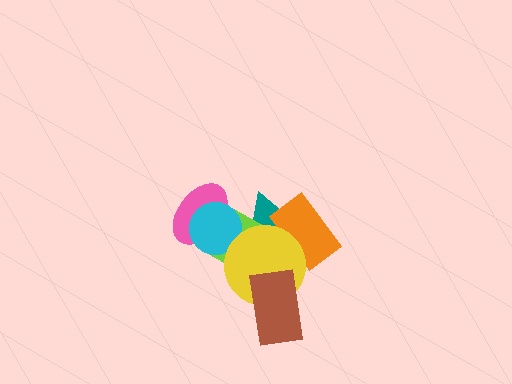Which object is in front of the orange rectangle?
The yellow circle is in front of the orange rectangle.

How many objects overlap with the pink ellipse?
2 objects overlap with the pink ellipse.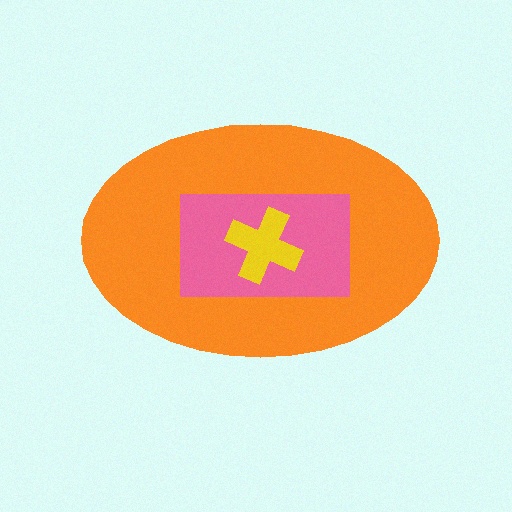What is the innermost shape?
The yellow cross.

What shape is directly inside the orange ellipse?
The pink rectangle.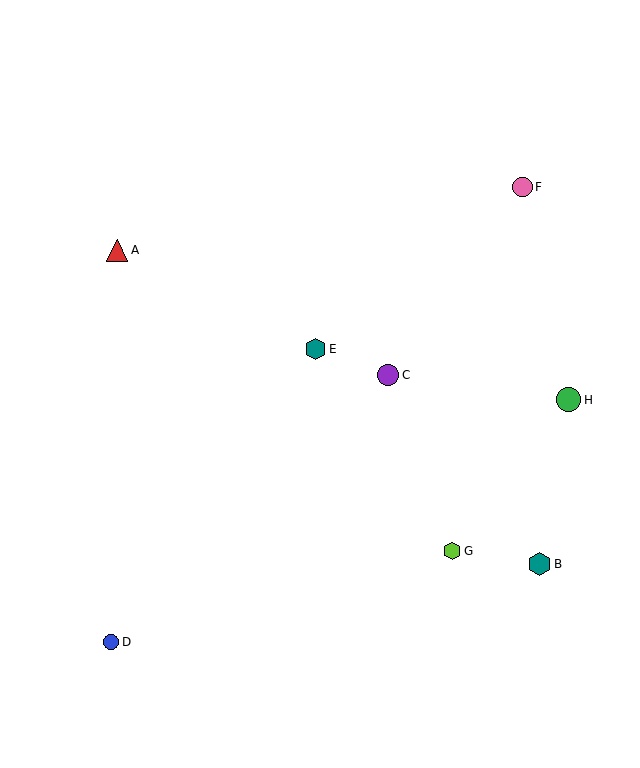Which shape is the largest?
The green circle (labeled H) is the largest.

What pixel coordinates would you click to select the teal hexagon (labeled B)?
Click at (540, 564) to select the teal hexagon B.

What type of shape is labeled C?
Shape C is a purple circle.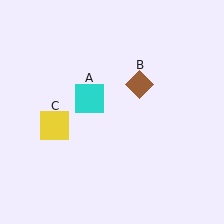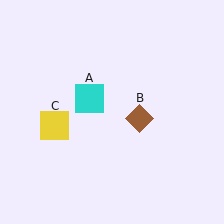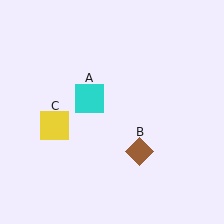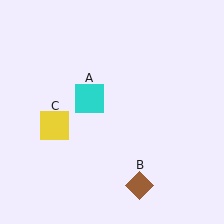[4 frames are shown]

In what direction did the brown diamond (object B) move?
The brown diamond (object B) moved down.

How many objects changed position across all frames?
1 object changed position: brown diamond (object B).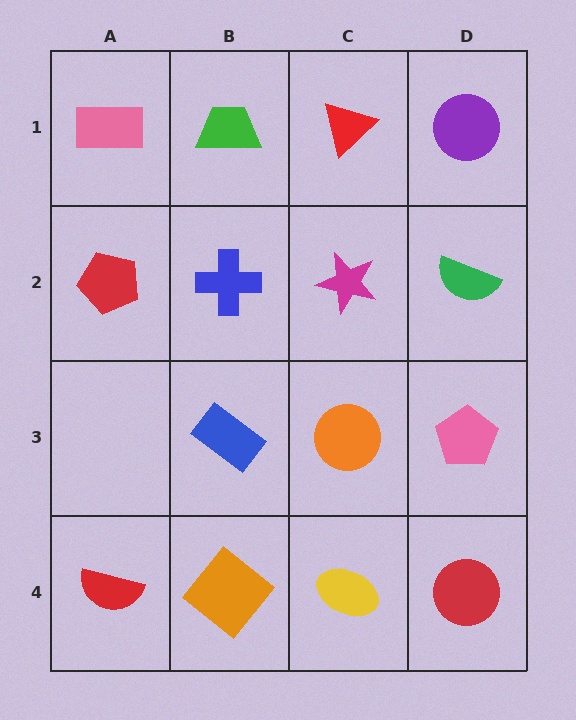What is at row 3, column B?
A blue rectangle.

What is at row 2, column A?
A red pentagon.